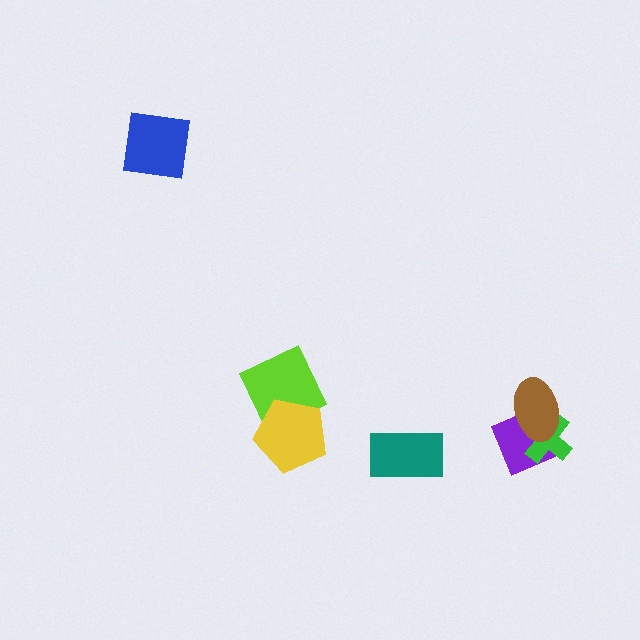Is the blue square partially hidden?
No, no other shape covers it.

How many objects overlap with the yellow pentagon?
1 object overlaps with the yellow pentagon.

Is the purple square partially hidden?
Yes, it is partially covered by another shape.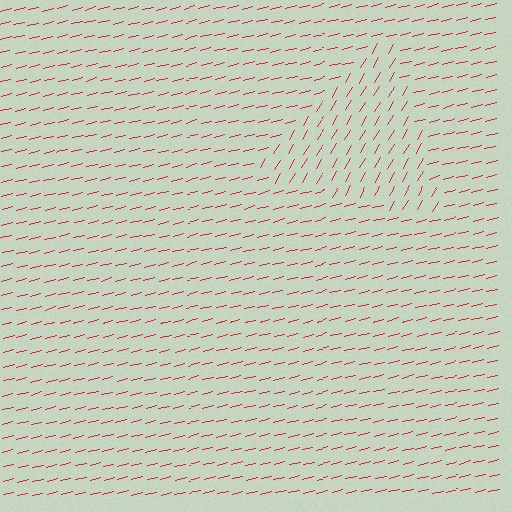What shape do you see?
I see a triangle.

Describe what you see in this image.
The image is filled with small red line segments. A triangle region in the image has lines oriented differently from the surrounding lines, creating a visible texture boundary.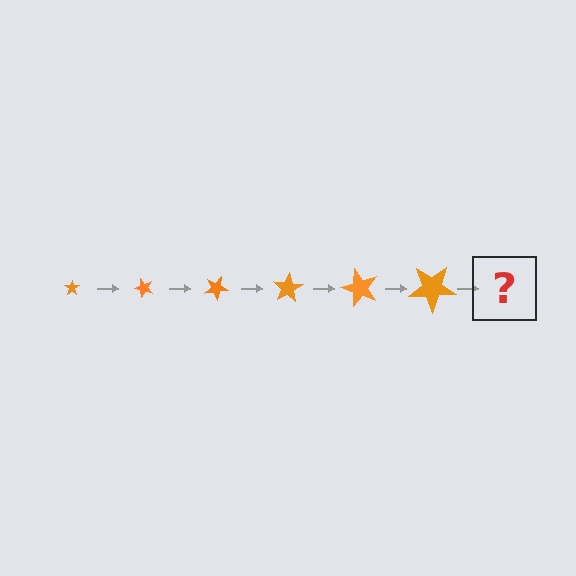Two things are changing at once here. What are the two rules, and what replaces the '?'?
The two rules are that the star grows larger each step and it rotates 50 degrees each step. The '?' should be a star, larger than the previous one and rotated 300 degrees from the start.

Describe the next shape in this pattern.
It should be a star, larger than the previous one and rotated 300 degrees from the start.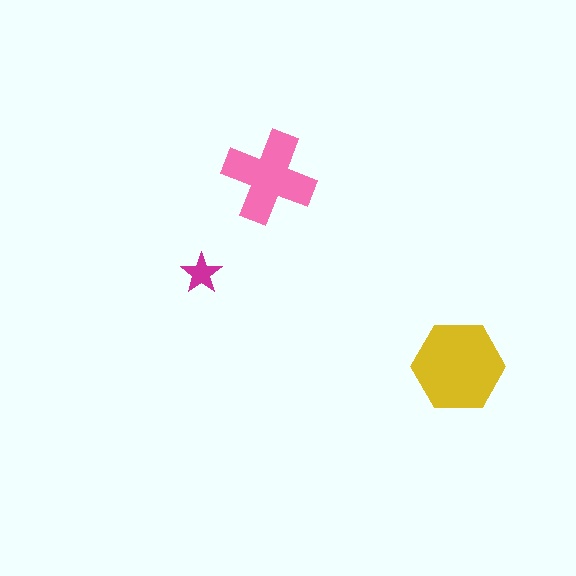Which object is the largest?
The yellow hexagon.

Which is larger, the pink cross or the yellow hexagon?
The yellow hexagon.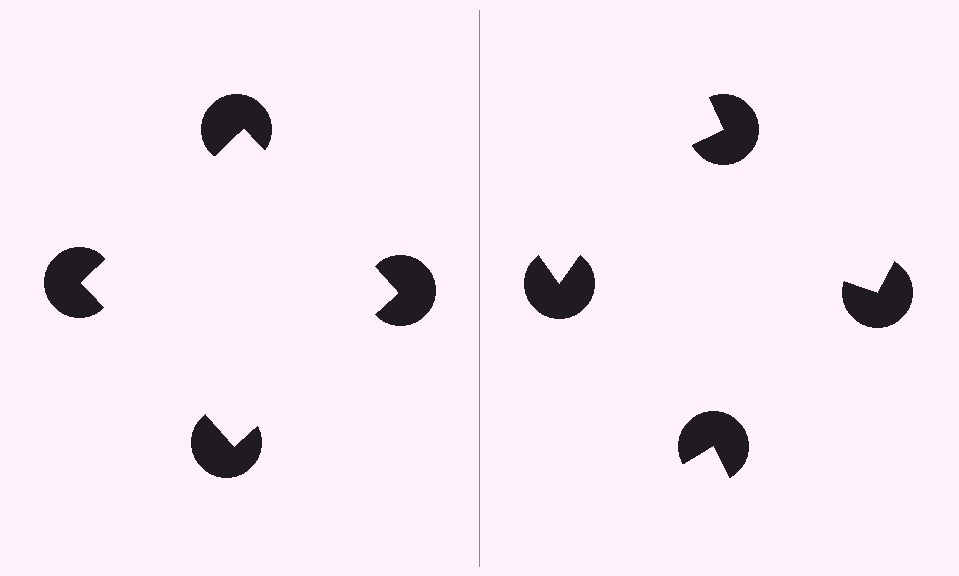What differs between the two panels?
The pac-man discs are positioned identically on both sides; only the wedge orientations differ. On the left they align to a square; on the right they are misaligned.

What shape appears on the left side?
An illusory square.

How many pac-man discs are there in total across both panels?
8 — 4 on each side.